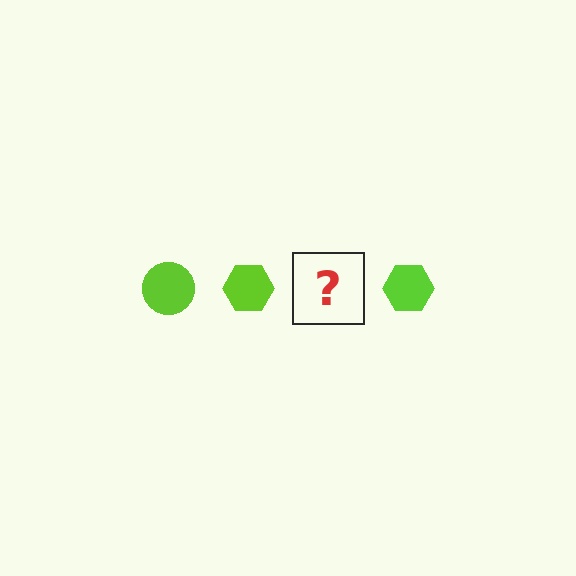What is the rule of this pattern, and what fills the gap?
The rule is that the pattern cycles through circle, hexagon shapes in lime. The gap should be filled with a lime circle.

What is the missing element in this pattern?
The missing element is a lime circle.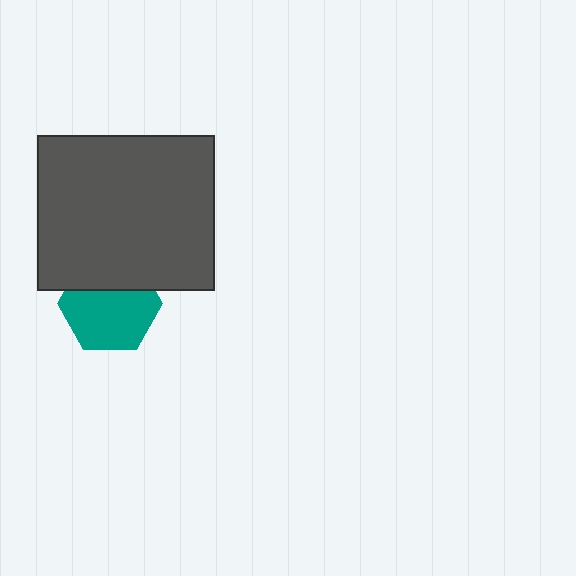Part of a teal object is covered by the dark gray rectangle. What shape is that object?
It is a hexagon.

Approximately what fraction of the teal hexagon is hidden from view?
Roughly 34% of the teal hexagon is hidden behind the dark gray rectangle.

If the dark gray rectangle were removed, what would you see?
You would see the complete teal hexagon.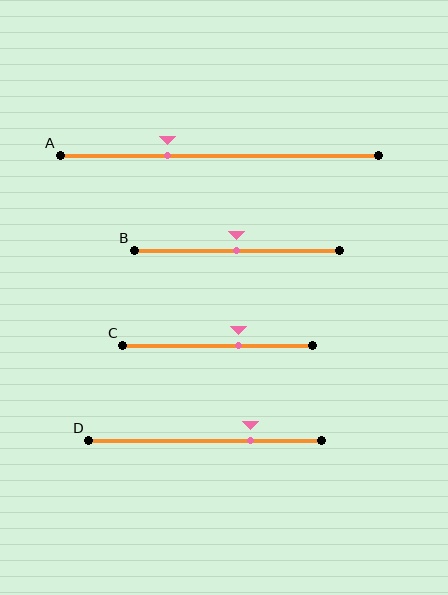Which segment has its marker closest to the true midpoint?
Segment B has its marker closest to the true midpoint.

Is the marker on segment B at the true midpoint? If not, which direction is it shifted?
Yes, the marker on segment B is at the true midpoint.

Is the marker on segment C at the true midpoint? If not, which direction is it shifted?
No, the marker on segment C is shifted to the right by about 11% of the segment length.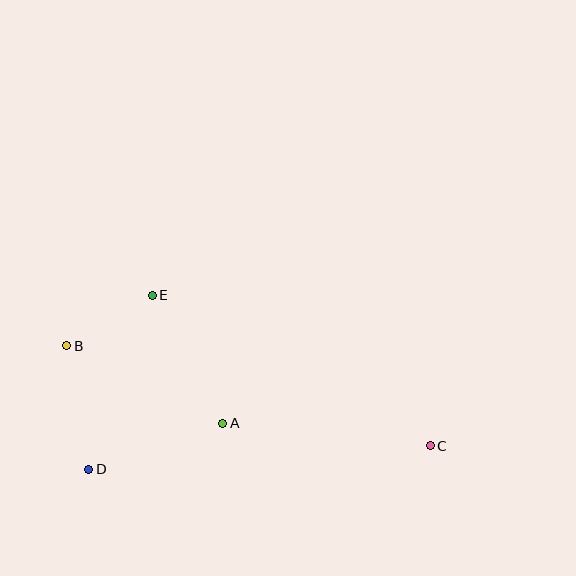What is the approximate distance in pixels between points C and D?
The distance between C and D is approximately 343 pixels.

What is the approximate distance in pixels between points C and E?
The distance between C and E is approximately 316 pixels.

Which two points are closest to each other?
Points B and E are closest to each other.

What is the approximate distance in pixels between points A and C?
The distance between A and C is approximately 209 pixels.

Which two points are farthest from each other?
Points B and C are farthest from each other.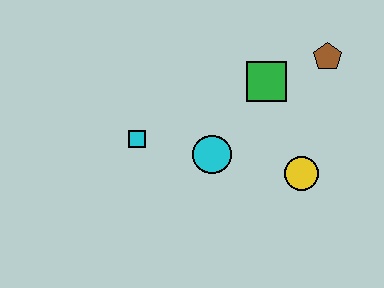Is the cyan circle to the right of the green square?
No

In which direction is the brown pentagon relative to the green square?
The brown pentagon is to the right of the green square.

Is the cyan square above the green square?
No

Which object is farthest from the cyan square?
The brown pentagon is farthest from the cyan square.